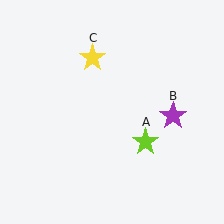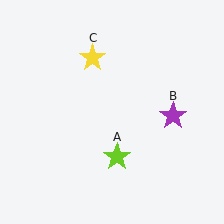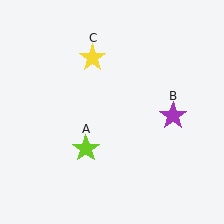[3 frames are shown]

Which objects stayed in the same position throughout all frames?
Purple star (object B) and yellow star (object C) remained stationary.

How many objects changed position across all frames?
1 object changed position: lime star (object A).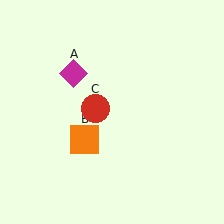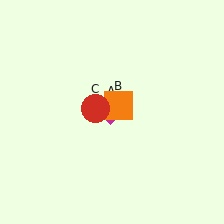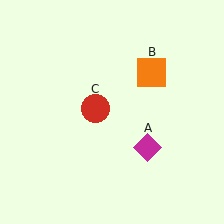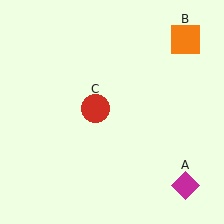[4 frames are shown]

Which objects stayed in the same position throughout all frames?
Red circle (object C) remained stationary.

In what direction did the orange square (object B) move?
The orange square (object B) moved up and to the right.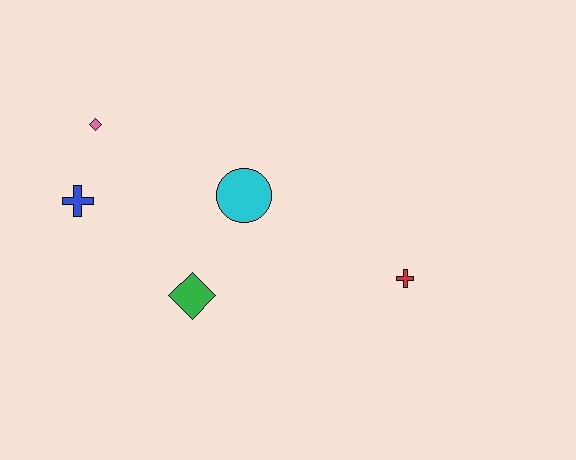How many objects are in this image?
There are 5 objects.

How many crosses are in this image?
There are 2 crosses.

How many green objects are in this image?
There is 1 green object.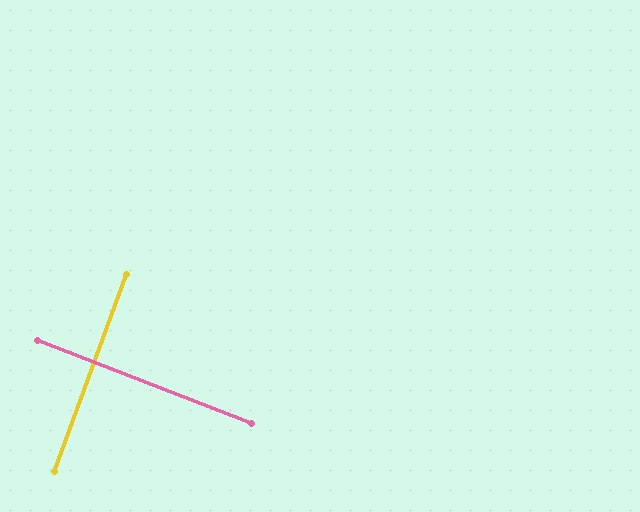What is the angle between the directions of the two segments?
Approximately 89 degrees.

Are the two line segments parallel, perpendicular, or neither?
Perpendicular — they meet at approximately 89°.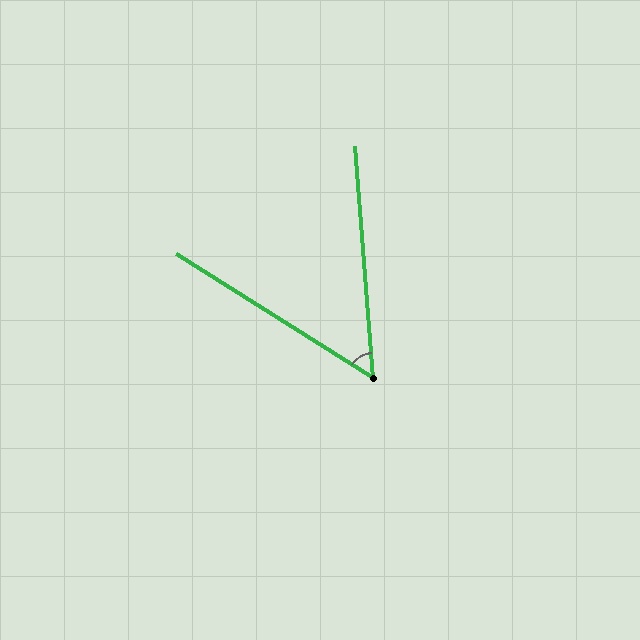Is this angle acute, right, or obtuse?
It is acute.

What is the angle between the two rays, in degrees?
Approximately 53 degrees.